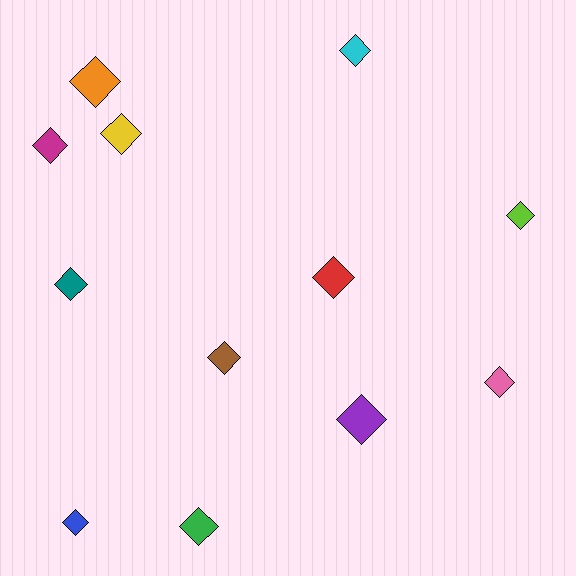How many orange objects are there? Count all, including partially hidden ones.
There is 1 orange object.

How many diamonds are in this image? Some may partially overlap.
There are 12 diamonds.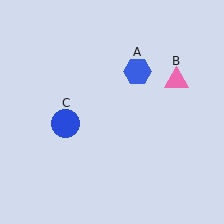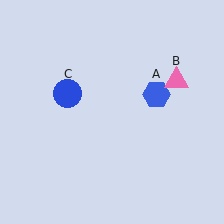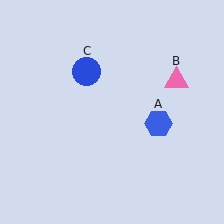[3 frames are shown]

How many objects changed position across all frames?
2 objects changed position: blue hexagon (object A), blue circle (object C).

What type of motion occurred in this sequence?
The blue hexagon (object A), blue circle (object C) rotated clockwise around the center of the scene.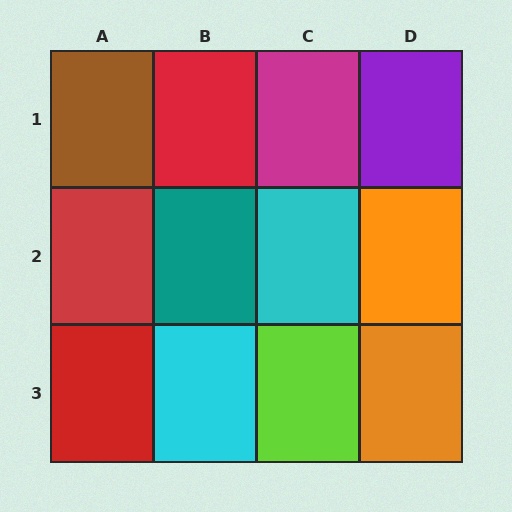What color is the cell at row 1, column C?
Magenta.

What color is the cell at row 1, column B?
Red.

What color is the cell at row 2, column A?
Red.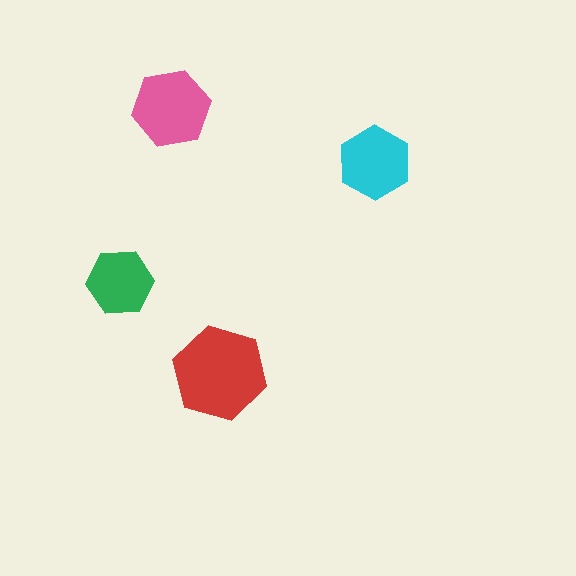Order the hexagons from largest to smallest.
the red one, the pink one, the cyan one, the green one.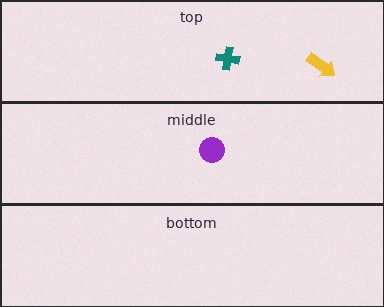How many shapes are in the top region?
2.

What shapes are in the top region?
The teal cross, the yellow arrow.